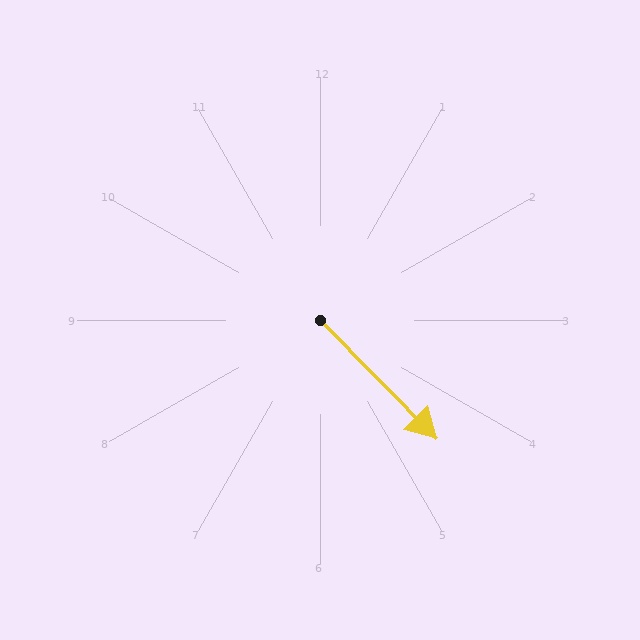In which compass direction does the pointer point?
Southeast.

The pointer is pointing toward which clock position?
Roughly 5 o'clock.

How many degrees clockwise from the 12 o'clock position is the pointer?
Approximately 136 degrees.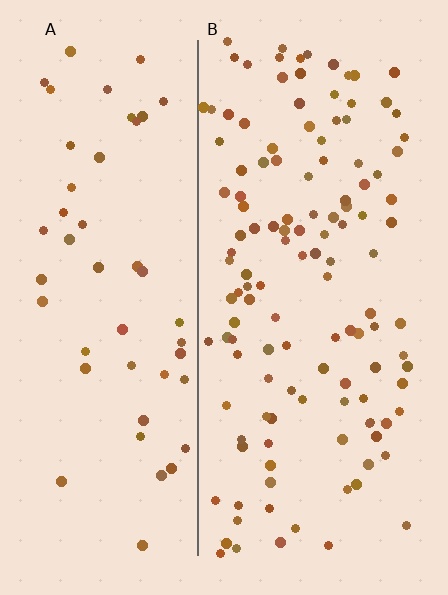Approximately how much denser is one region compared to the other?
Approximately 2.5× — region B over region A.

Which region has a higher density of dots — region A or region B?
B (the right).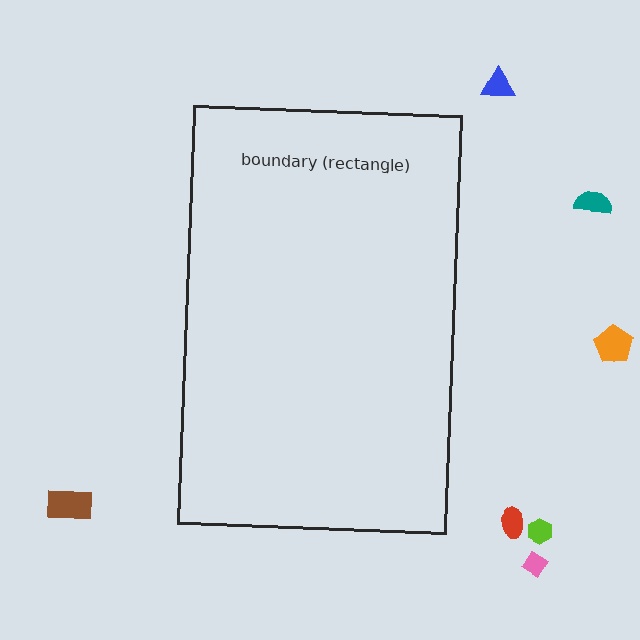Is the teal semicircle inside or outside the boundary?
Outside.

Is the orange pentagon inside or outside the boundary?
Outside.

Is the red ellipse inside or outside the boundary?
Outside.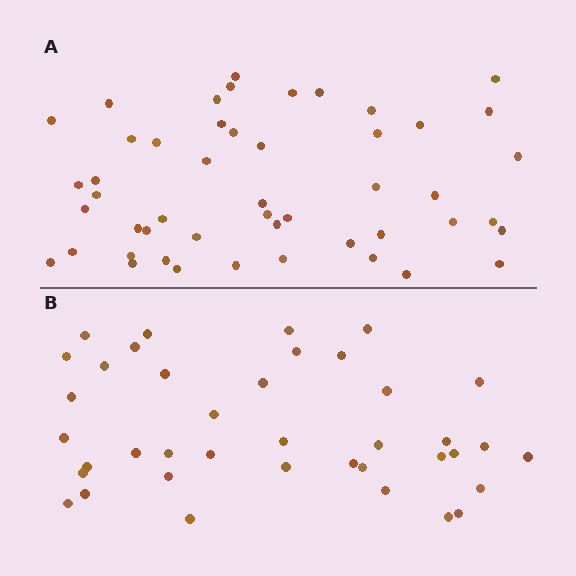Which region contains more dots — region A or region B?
Region A (the top region) has more dots.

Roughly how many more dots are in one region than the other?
Region A has roughly 10 or so more dots than region B.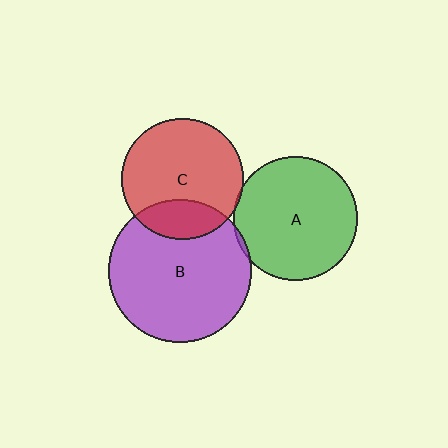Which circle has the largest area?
Circle B (purple).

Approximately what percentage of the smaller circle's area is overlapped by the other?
Approximately 5%.